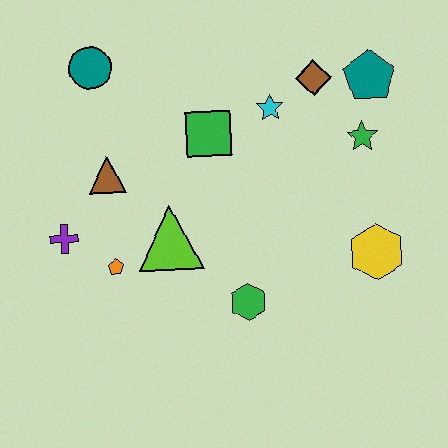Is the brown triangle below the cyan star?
Yes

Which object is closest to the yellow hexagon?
The green star is closest to the yellow hexagon.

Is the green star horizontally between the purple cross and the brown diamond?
No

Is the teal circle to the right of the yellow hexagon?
No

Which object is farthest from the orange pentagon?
The teal pentagon is farthest from the orange pentagon.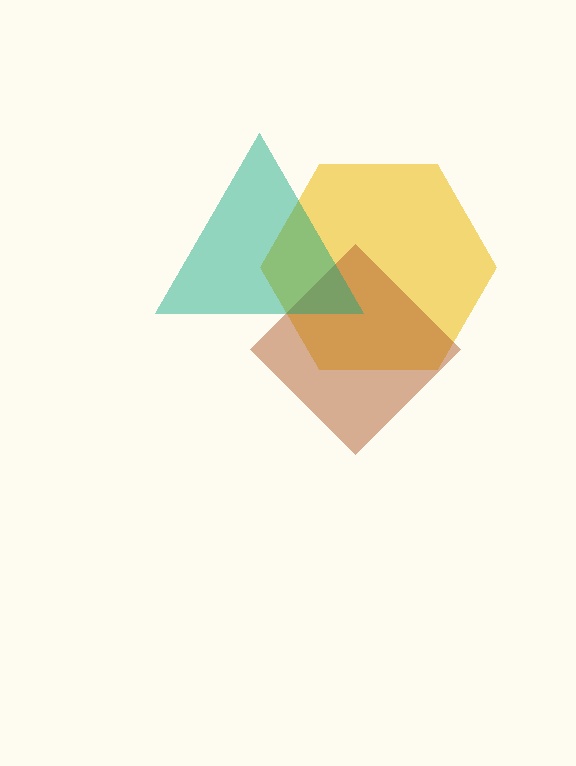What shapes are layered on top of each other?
The layered shapes are: a yellow hexagon, a brown diamond, a teal triangle.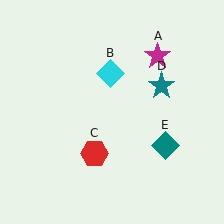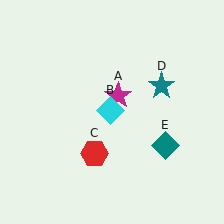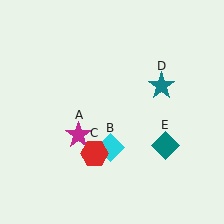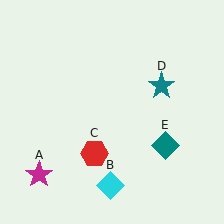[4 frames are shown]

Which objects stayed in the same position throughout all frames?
Red hexagon (object C) and teal star (object D) and teal diamond (object E) remained stationary.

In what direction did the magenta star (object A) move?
The magenta star (object A) moved down and to the left.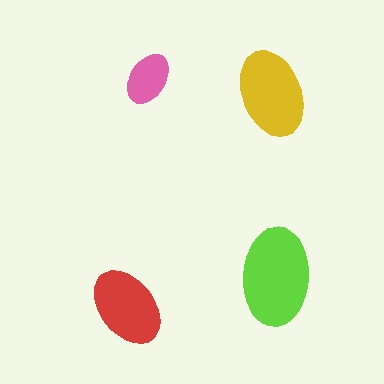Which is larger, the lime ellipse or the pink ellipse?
The lime one.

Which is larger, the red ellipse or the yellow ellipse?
The yellow one.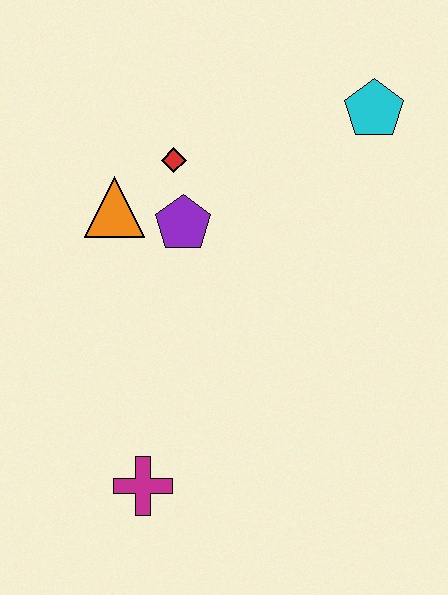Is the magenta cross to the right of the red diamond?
No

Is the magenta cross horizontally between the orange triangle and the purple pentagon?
Yes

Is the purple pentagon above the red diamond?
No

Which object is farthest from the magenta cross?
The cyan pentagon is farthest from the magenta cross.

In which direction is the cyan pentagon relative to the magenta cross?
The cyan pentagon is above the magenta cross.